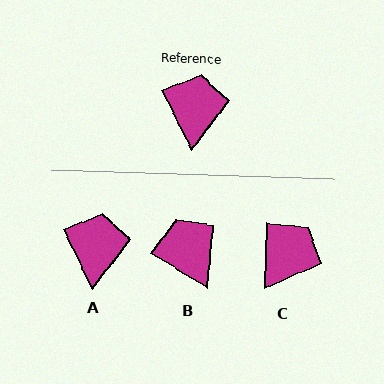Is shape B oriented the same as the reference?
No, it is off by about 32 degrees.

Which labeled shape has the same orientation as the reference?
A.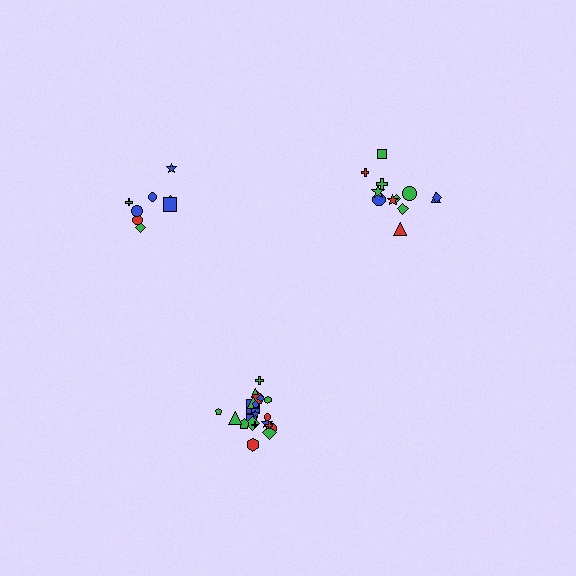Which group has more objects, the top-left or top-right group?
The top-right group.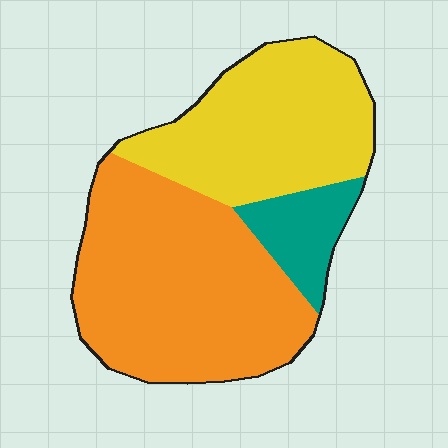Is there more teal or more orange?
Orange.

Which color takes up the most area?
Orange, at roughly 50%.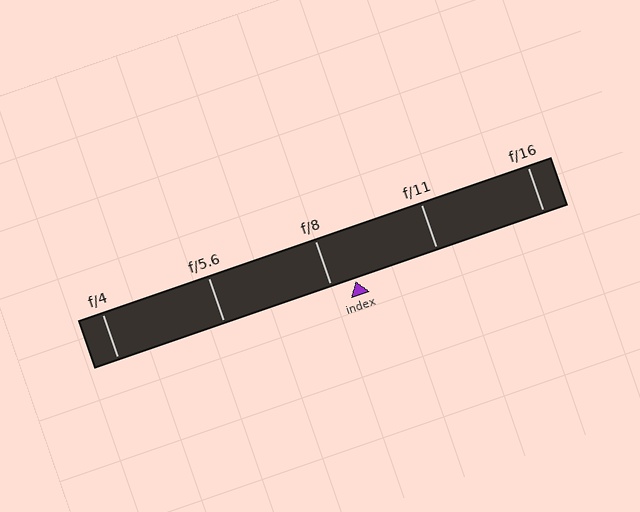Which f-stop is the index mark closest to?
The index mark is closest to f/8.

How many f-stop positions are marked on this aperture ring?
There are 5 f-stop positions marked.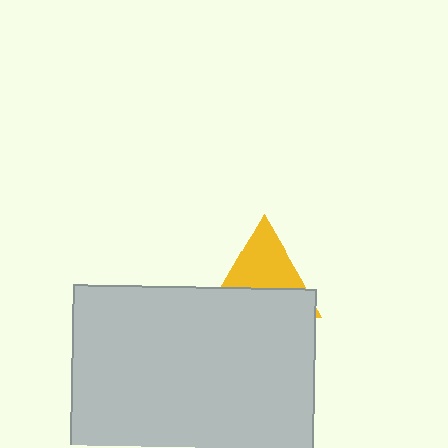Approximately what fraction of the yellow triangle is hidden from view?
Roughly 46% of the yellow triangle is hidden behind the light gray rectangle.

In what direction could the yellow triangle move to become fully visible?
The yellow triangle could move up. That would shift it out from behind the light gray rectangle entirely.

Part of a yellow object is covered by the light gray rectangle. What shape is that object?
It is a triangle.